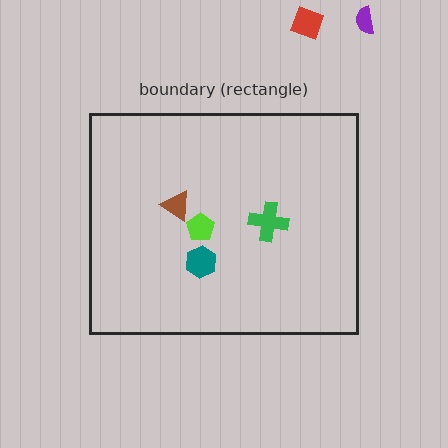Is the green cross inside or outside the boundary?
Inside.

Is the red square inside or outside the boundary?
Outside.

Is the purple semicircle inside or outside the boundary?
Outside.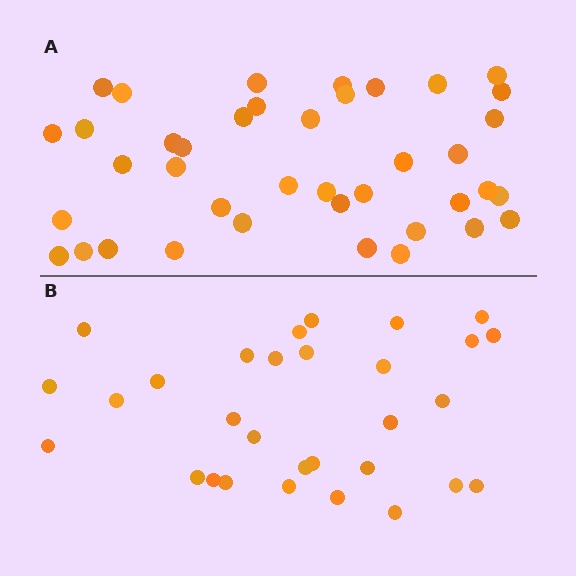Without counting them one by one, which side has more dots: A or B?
Region A (the top region) has more dots.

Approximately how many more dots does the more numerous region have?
Region A has roughly 10 or so more dots than region B.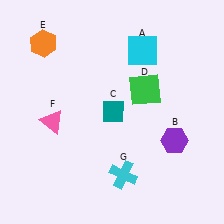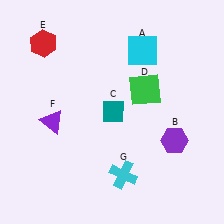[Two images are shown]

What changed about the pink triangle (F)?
In Image 1, F is pink. In Image 2, it changed to purple.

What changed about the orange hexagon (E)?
In Image 1, E is orange. In Image 2, it changed to red.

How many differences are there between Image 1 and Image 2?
There are 2 differences between the two images.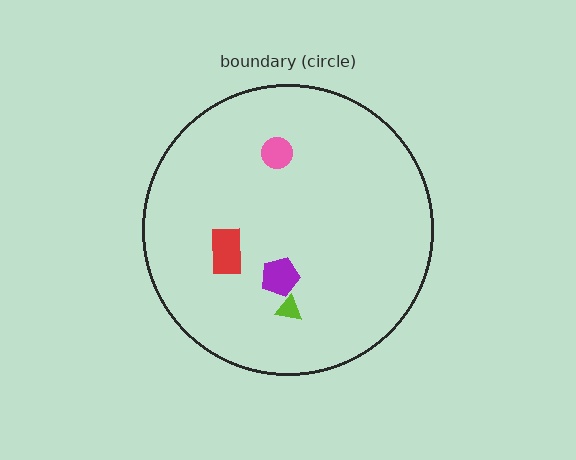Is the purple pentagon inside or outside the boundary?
Inside.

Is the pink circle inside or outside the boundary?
Inside.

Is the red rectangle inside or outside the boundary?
Inside.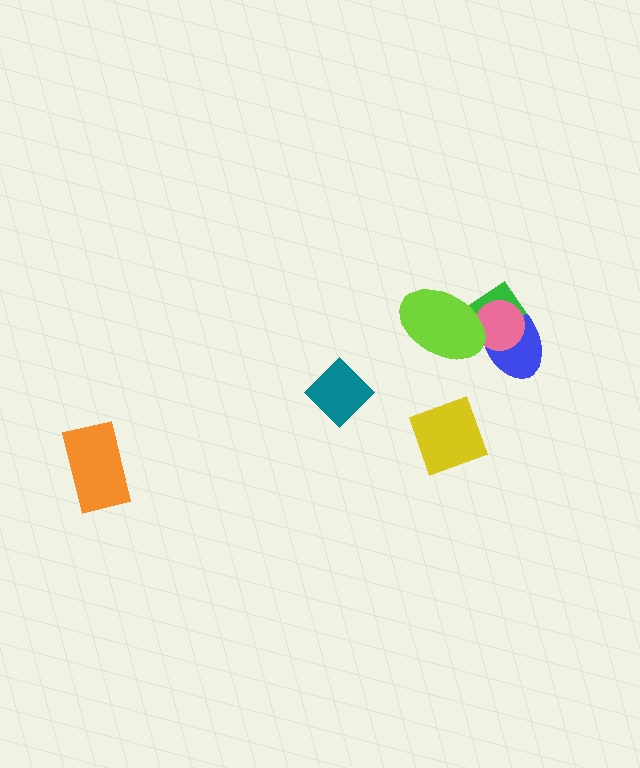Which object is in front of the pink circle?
The lime ellipse is in front of the pink circle.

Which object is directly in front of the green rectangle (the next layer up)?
The pink circle is directly in front of the green rectangle.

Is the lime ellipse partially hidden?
No, no other shape covers it.